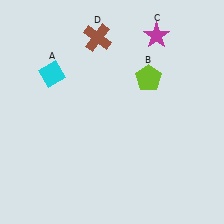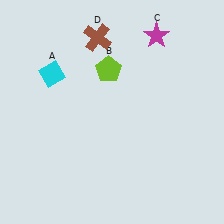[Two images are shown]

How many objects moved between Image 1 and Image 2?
1 object moved between the two images.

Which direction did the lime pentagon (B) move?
The lime pentagon (B) moved left.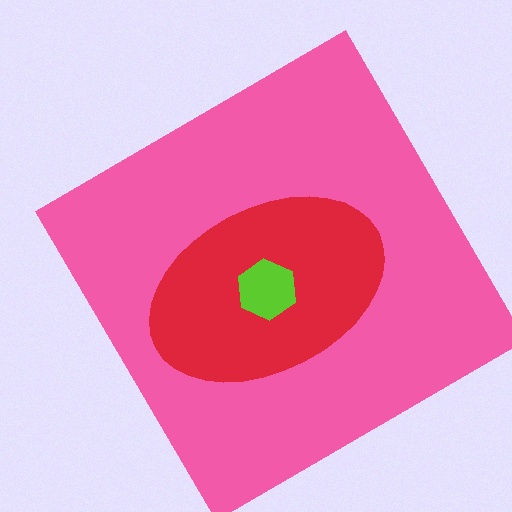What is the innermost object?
The lime hexagon.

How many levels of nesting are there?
3.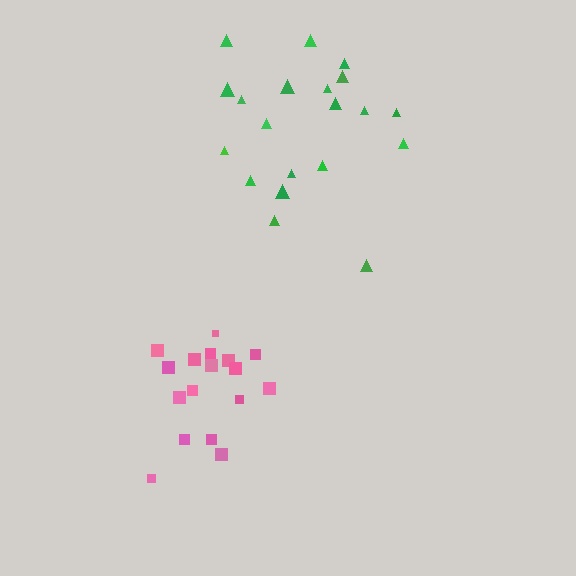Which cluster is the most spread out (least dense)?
Green.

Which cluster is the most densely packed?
Pink.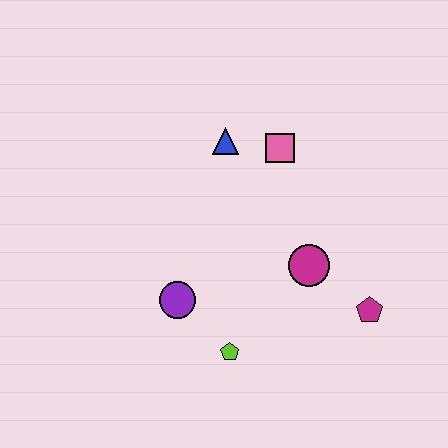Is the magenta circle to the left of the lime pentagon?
No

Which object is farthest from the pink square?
The lime pentagon is farthest from the pink square.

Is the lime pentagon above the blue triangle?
No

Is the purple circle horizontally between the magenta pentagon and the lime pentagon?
No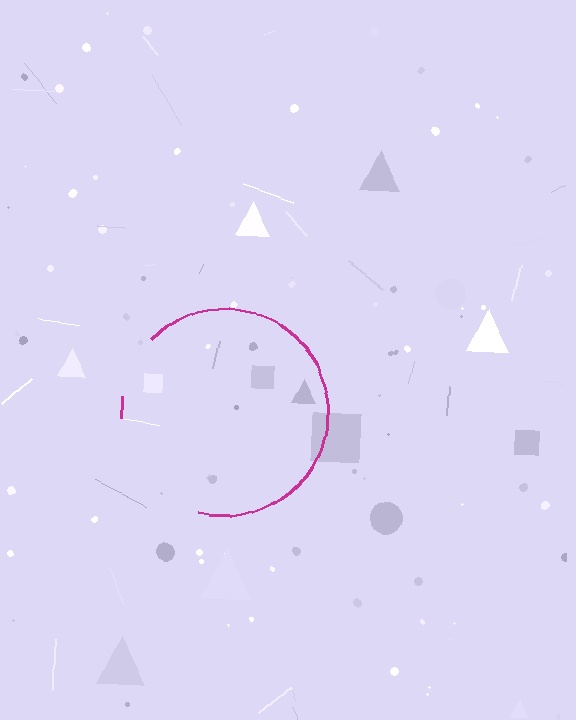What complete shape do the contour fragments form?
The contour fragments form a circle.